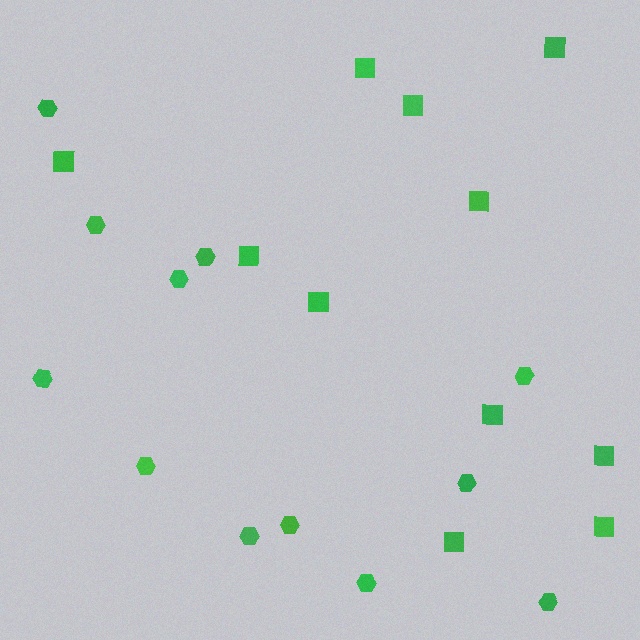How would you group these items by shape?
There are 2 groups: one group of hexagons (12) and one group of squares (11).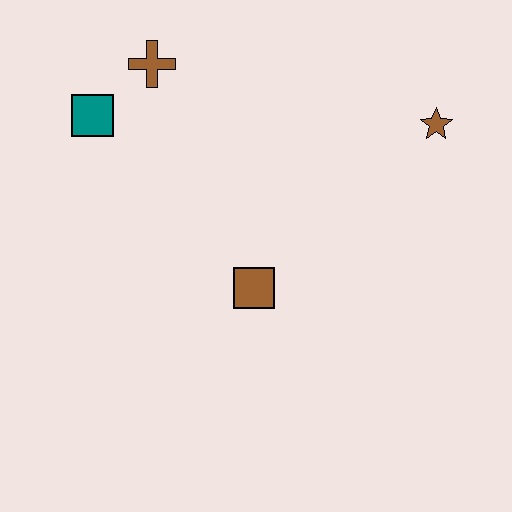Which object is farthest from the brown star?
The teal square is farthest from the brown star.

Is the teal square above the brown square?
Yes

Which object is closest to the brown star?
The brown square is closest to the brown star.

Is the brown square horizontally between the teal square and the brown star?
Yes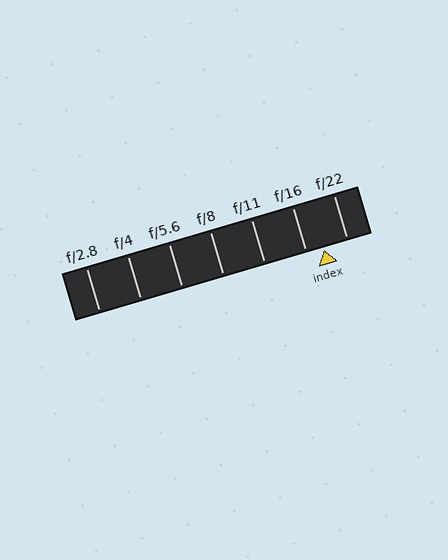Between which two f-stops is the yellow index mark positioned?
The index mark is between f/16 and f/22.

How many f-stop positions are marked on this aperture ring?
There are 7 f-stop positions marked.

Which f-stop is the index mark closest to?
The index mark is closest to f/16.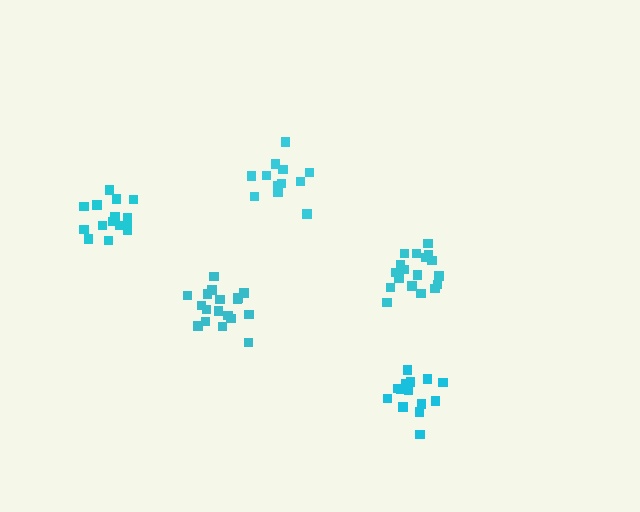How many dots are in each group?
Group 1: 19 dots, Group 2: 18 dots, Group 3: 14 dots, Group 4: 15 dots, Group 5: 13 dots (79 total).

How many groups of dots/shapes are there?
There are 5 groups.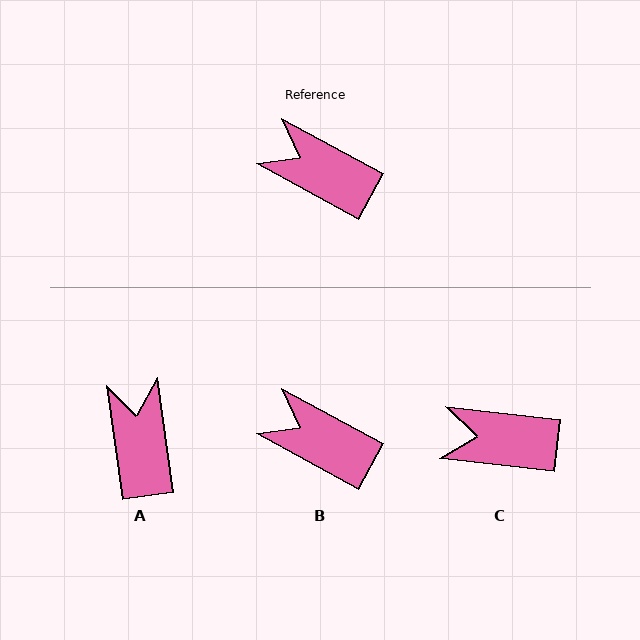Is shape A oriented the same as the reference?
No, it is off by about 53 degrees.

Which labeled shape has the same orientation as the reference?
B.